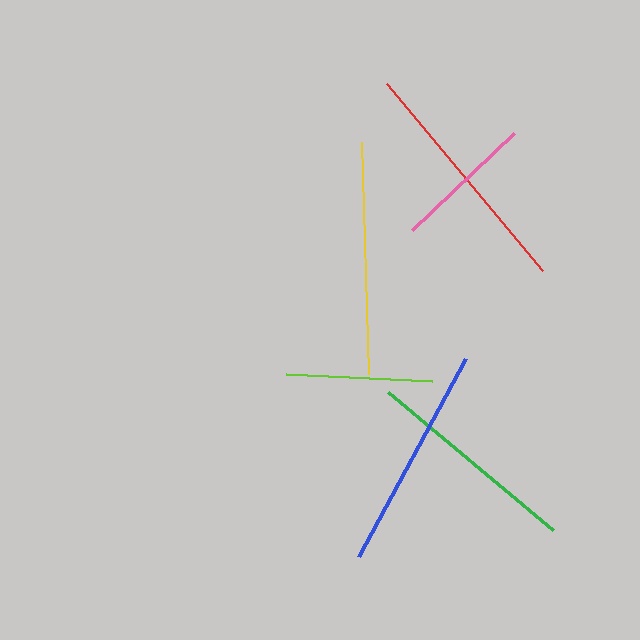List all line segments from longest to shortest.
From longest to shortest: red, yellow, blue, green, lime, pink.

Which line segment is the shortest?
The pink line is the shortest at approximately 140 pixels.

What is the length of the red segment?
The red segment is approximately 244 pixels long.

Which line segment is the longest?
The red line is the longest at approximately 244 pixels.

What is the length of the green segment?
The green segment is approximately 215 pixels long.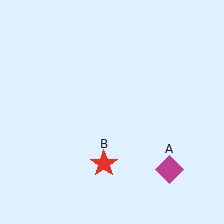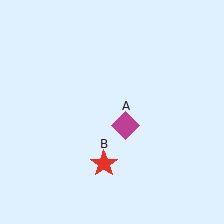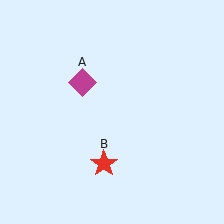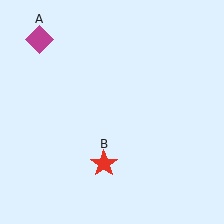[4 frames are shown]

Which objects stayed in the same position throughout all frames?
Red star (object B) remained stationary.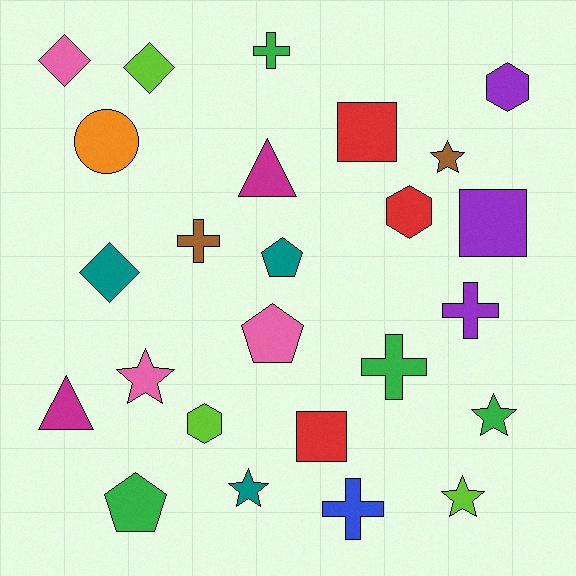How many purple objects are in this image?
There are 3 purple objects.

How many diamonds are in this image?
There are 3 diamonds.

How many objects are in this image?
There are 25 objects.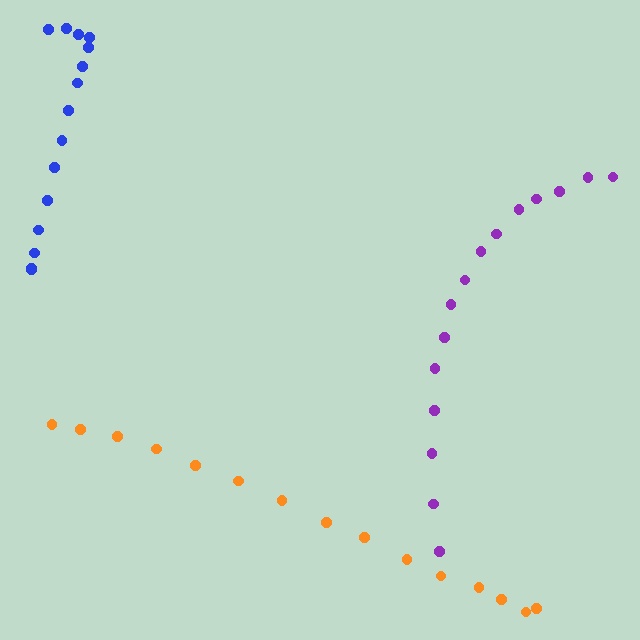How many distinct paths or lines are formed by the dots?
There are 3 distinct paths.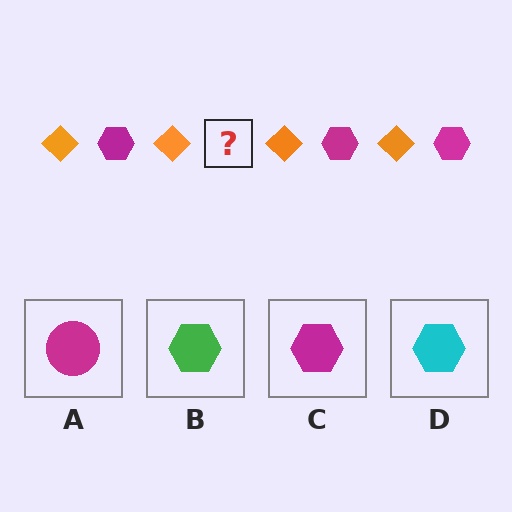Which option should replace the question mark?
Option C.